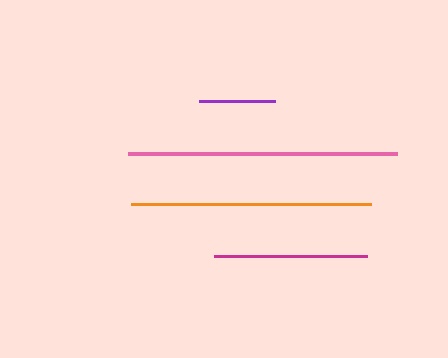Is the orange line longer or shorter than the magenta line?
The orange line is longer than the magenta line.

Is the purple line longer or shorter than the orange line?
The orange line is longer than the purple line.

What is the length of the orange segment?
The orange segment is approximately 239 pixels long.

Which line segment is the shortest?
The purple line is the shortest at approximately 76 pixels.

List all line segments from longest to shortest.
From longest to shortest: pink, orange, magenta, purple.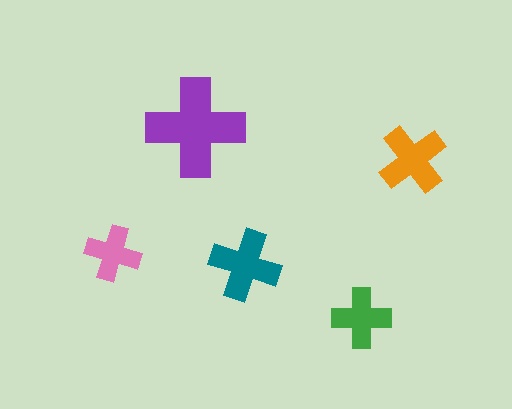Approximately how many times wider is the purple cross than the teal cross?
About 1.5 times wider.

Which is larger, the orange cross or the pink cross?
The orange one.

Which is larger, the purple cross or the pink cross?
The purple one.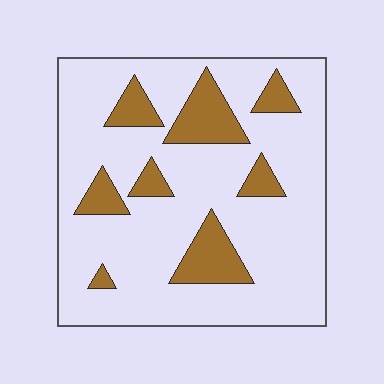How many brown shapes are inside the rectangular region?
8.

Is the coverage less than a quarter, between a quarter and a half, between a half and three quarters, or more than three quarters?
Less than a quarter.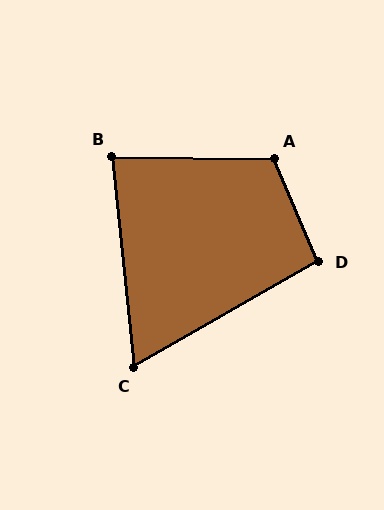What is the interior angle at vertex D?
Approximately 97 degrees (obtuse).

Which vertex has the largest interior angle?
A, at approximately 114 degrees.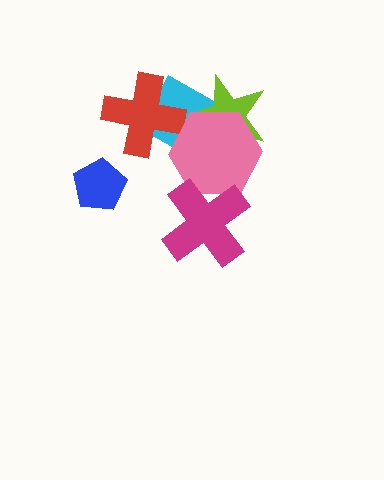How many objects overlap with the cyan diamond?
3 objects overlap with the cyan diamond.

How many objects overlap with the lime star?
2 objects overlap with the lime star.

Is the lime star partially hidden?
Yes, it is partially covered by another shape.